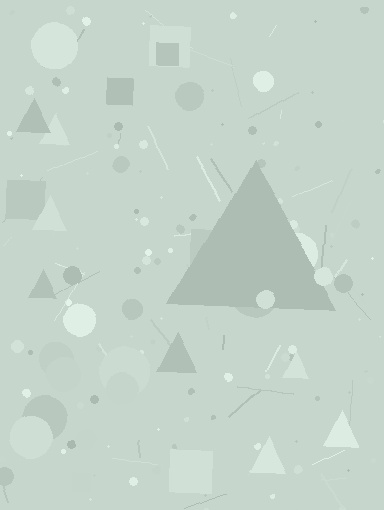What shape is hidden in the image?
A triangle is hidden in the image.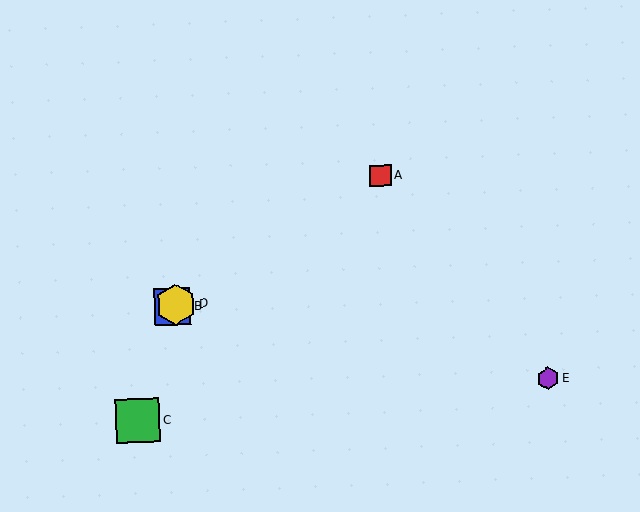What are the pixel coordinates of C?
Object C is at (138, 421).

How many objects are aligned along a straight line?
3 objects (A, B, D) are aligned along a straight line.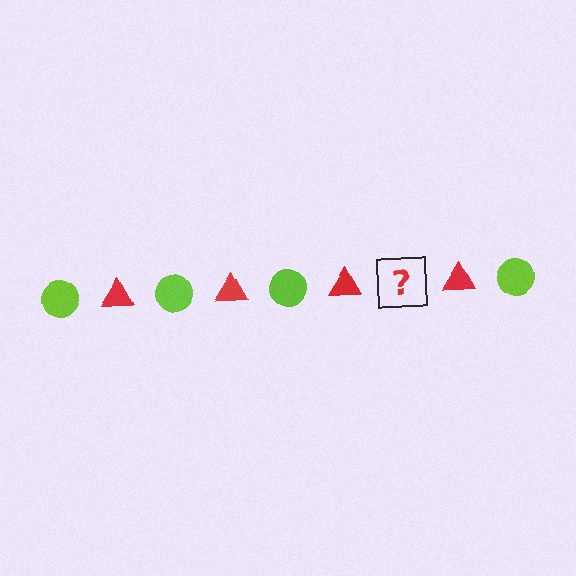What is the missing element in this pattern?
The missing element is a lime circle.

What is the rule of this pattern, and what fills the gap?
The rule is that the pattern alternates between lime circle and red triangle. The gap should be filled with a lime circle.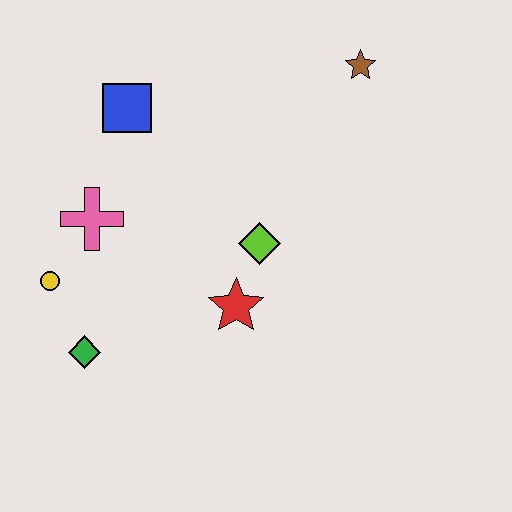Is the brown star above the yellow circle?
Yes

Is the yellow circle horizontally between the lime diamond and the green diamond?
No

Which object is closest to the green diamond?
The yellow circle is closest to the green diamond.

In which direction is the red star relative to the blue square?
The red star is below the blue square.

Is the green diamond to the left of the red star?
Yes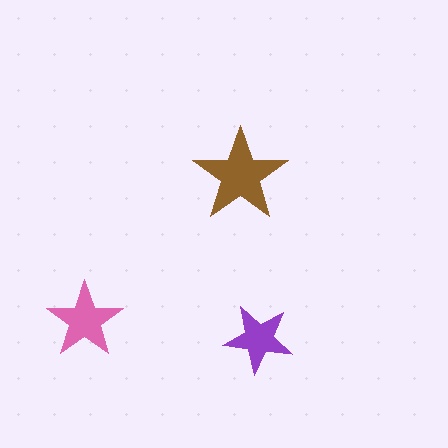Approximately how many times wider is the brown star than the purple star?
About 1.5 times wider.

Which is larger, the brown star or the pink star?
The brown one.